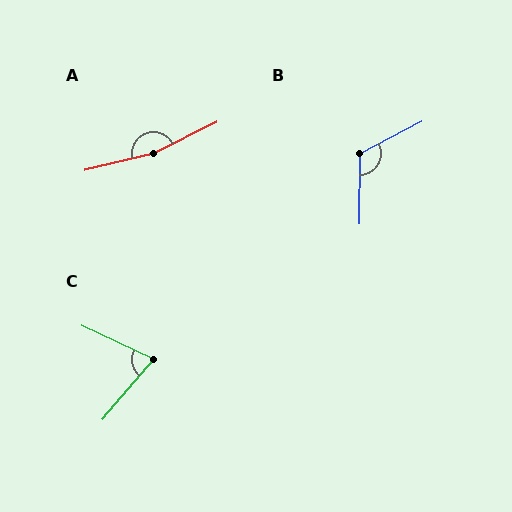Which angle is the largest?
A, at approximately 167 degrees.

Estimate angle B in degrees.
Approximately 117 degrees.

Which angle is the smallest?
C, at approximately 75 degrees.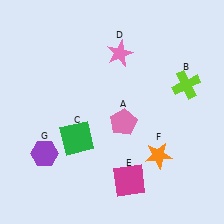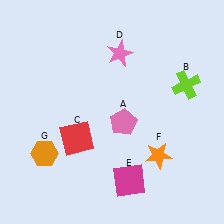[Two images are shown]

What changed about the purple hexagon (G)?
In Image 1, G is purple. In Image 2, it changed to orange.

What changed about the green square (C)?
In Image 1, C is green. In Image 2, it changed to red.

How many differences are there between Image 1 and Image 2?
There are 2 differences between the two images.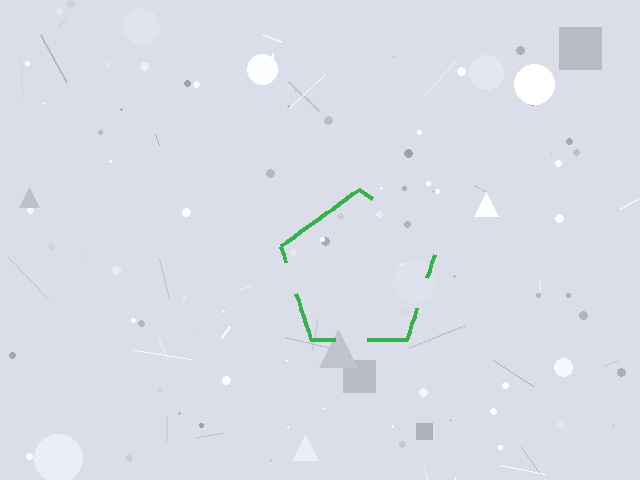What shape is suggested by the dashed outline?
The dashed outline suggests a pentagon.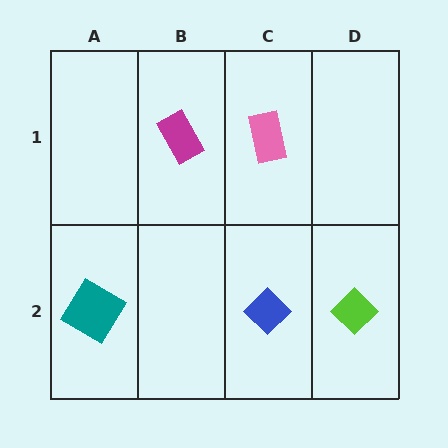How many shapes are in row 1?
2 shapes.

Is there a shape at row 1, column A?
No, that cell is empty.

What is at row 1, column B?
A magenta rectangle.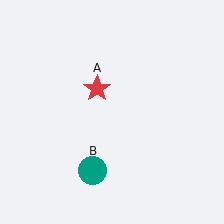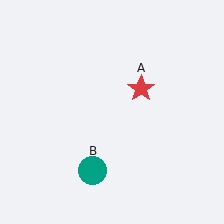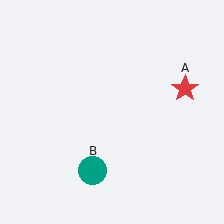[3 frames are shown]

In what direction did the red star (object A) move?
The red star (object A) moved right.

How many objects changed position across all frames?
1 object changed position: red star (object A).